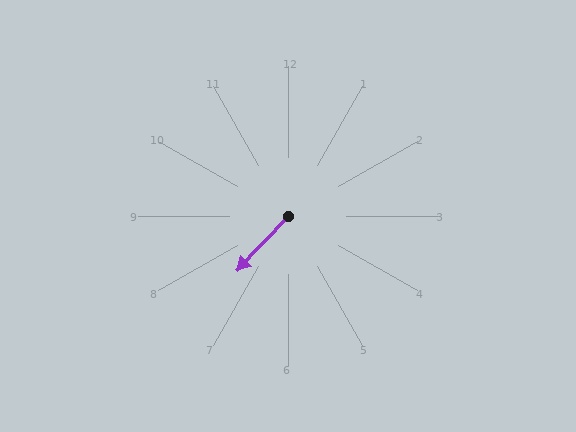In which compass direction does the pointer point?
Southwest.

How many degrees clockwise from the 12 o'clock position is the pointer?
Approximately 223 degrees.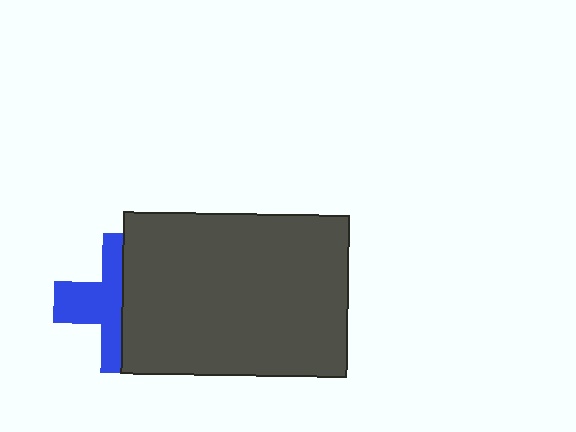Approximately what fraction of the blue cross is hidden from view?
Roughly 51% of the blue cross is hidden behind the dark gray rectangle.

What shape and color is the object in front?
The object in front is a dark gray rectangle.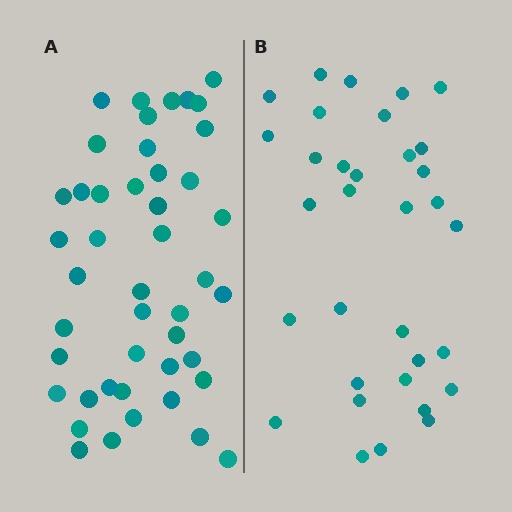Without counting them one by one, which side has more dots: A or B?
Region A (the left region) has more dots.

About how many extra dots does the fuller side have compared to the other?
Region A has roughly 12 or so more dots than region B.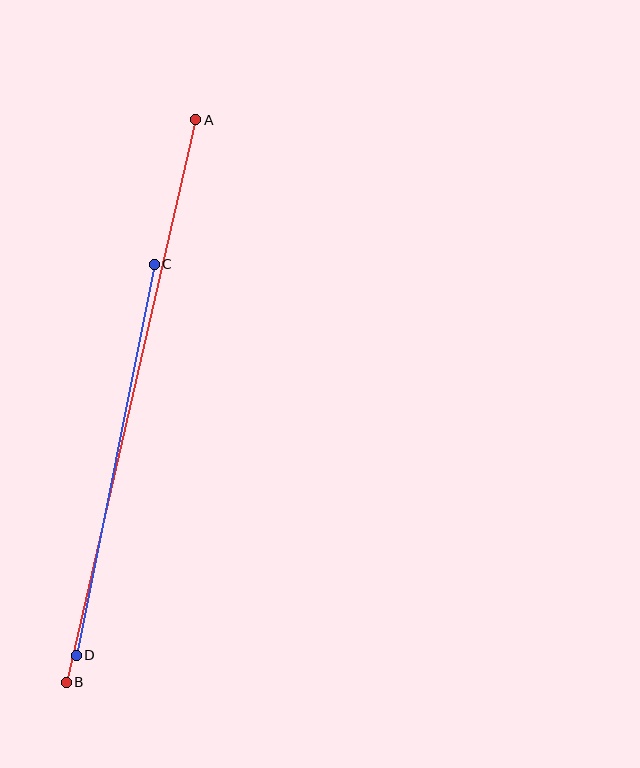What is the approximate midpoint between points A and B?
The midpoint is at approximately (131, 401) pixels.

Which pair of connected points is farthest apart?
Points A and B are farthest apart.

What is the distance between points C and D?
The distance is approximately 399 pixels.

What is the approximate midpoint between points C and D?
The midpoint is at approximately (115, 460) pixels.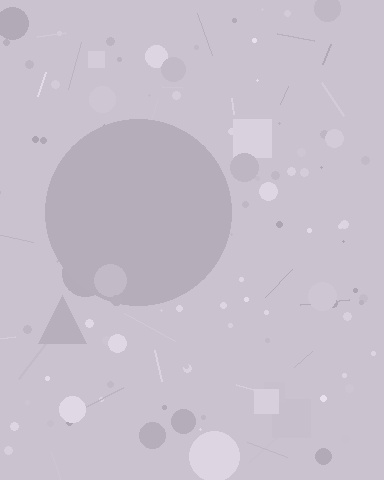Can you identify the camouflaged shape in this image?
The camouflaged shape is a circle.